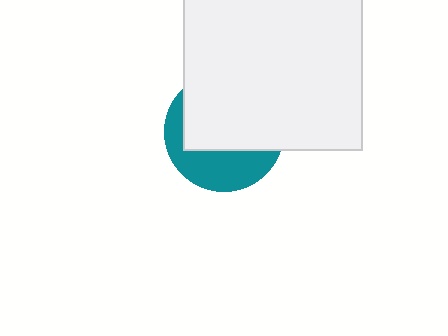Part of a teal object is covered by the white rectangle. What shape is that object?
It is a circle.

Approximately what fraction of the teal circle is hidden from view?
Roughly 62% of the teal circle is hidden behind the white rectangle.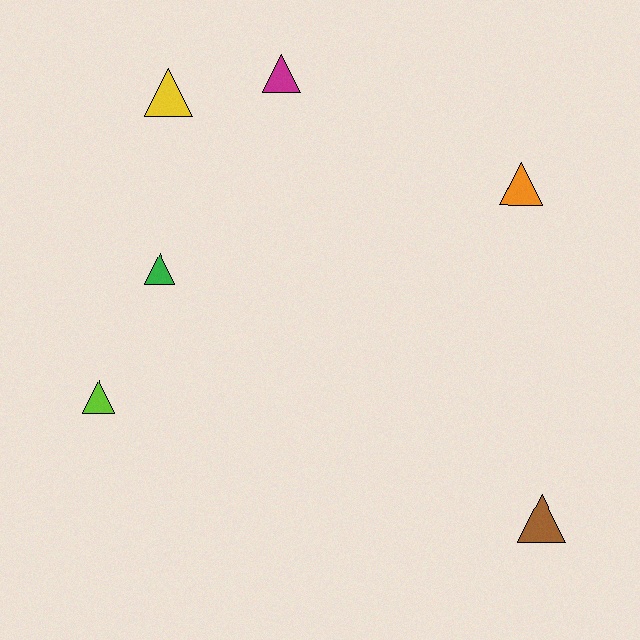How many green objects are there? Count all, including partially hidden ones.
There is 1 green object.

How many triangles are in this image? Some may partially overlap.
There are 6 triangles.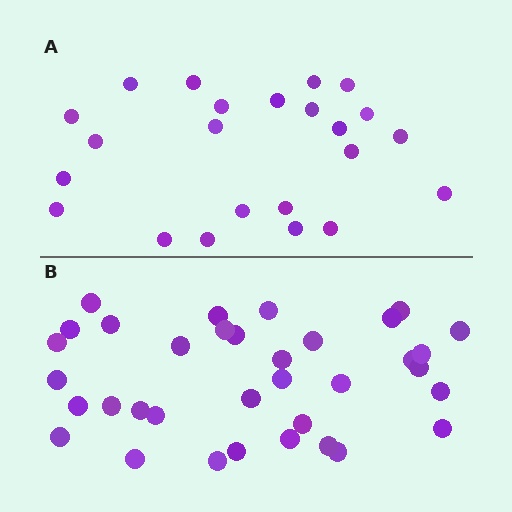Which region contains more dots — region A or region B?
Region B (the bottom region) has more dots.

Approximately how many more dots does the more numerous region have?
Region B has roughly 12 or so more dots than region A.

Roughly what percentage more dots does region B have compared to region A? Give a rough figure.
About 50% more.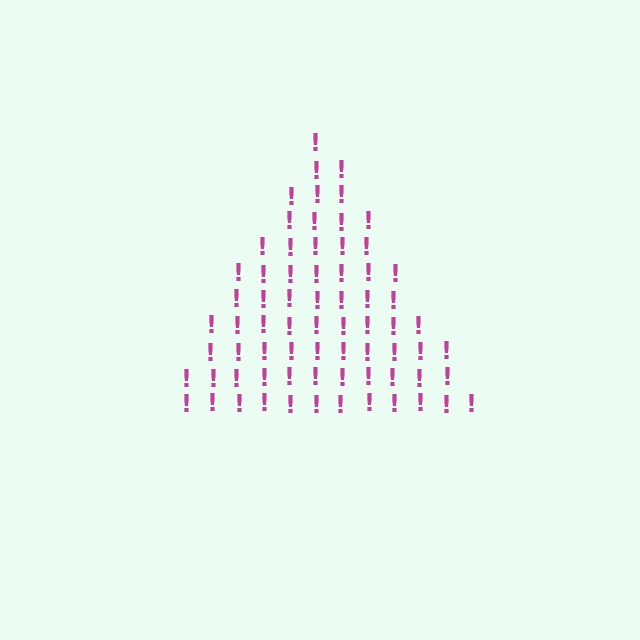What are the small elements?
The small elements are exclamation marks.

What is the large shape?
The large shape is a triangle.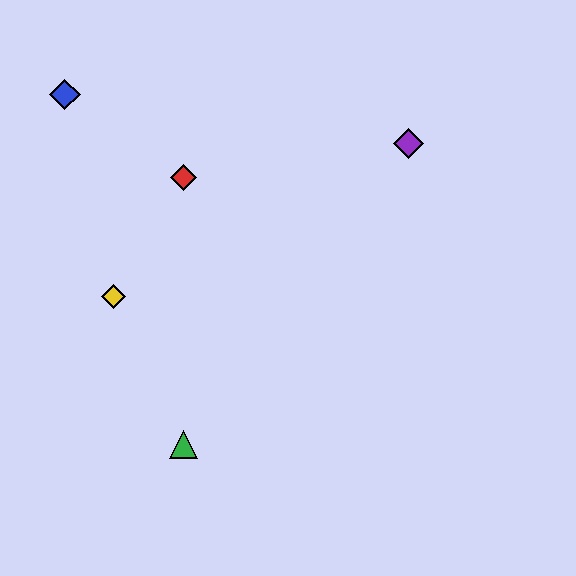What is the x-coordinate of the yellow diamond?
The yellow diamond is at x≈114.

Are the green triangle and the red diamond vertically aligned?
Yes, both are at x≈183.